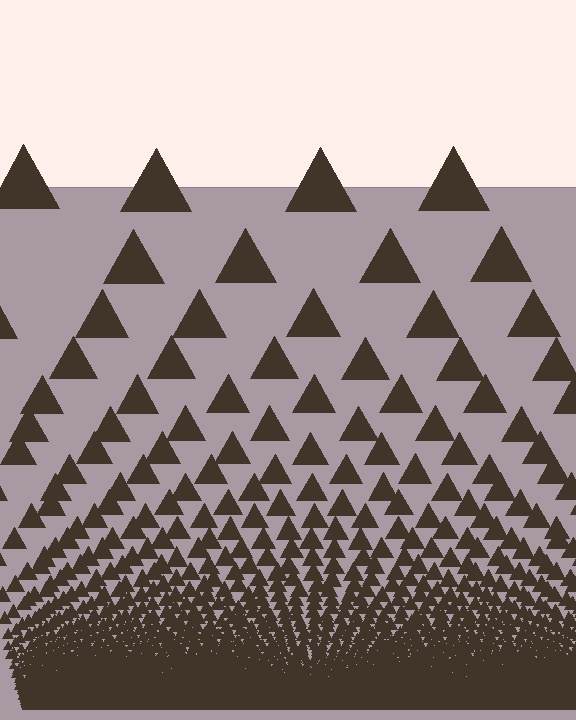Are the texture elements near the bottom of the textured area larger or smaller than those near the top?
Smaller. The gradient is inverted — elements near the bottom are smaller and denser.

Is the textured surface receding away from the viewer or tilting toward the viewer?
The surface appears to tilt toward the viewer. Texture elements get larger and sparser toward the top.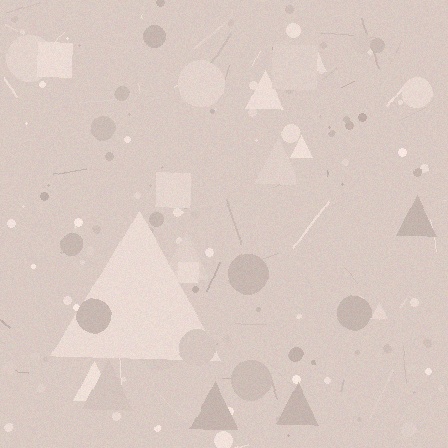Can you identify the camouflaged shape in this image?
The camouflaged shape is a triangle.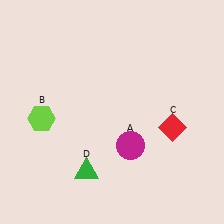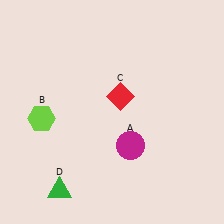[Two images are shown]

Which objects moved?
The objects that moved are: the red diamond (C), the green triangle (D).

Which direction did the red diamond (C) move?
The red diamond (C) moved left.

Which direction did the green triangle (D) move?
The green triangle (D) moved left.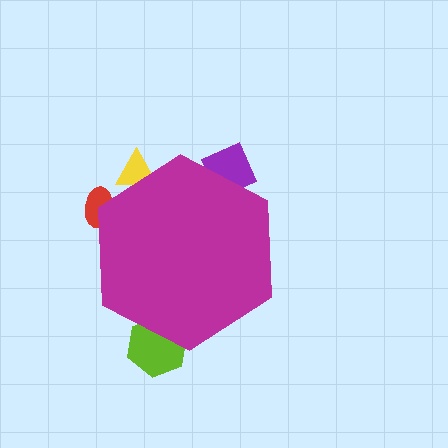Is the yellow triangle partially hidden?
Yes, the yellow triangle is partially hidden behind the magenta hexagon.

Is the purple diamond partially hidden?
Yes, the purple diamond is partially hidden behind the magenta hexagon.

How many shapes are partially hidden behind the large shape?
4 shapes are partially hidden.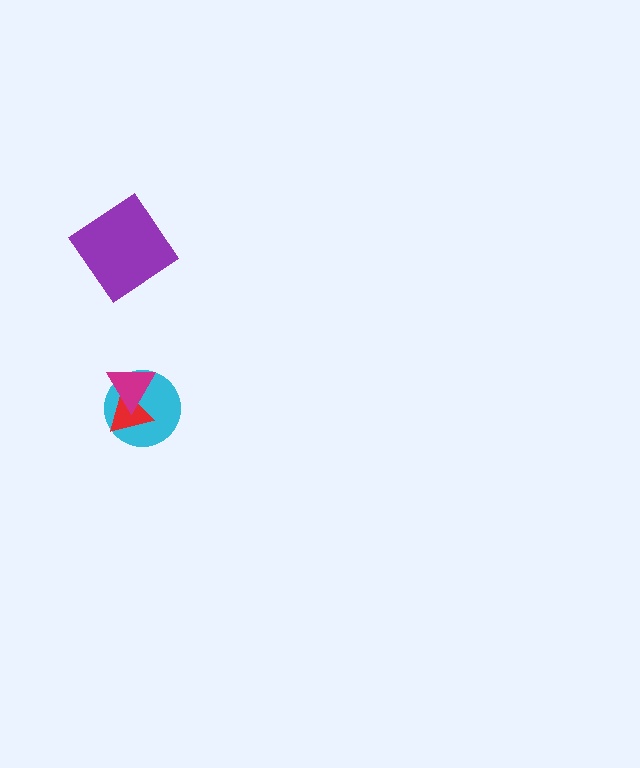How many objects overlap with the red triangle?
2 objects overlap with the red triangle.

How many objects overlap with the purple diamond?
0 objects overlap with the purple diamond.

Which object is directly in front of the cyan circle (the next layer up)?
The red triangle is directly in front of the cyan circle.